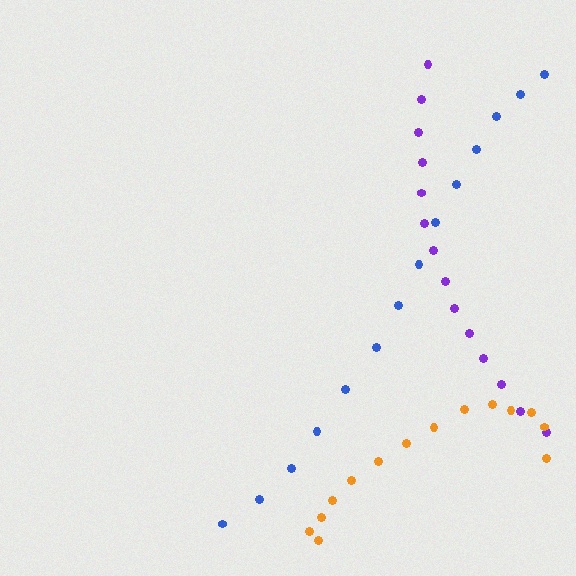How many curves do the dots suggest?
There are 3 distinct paths.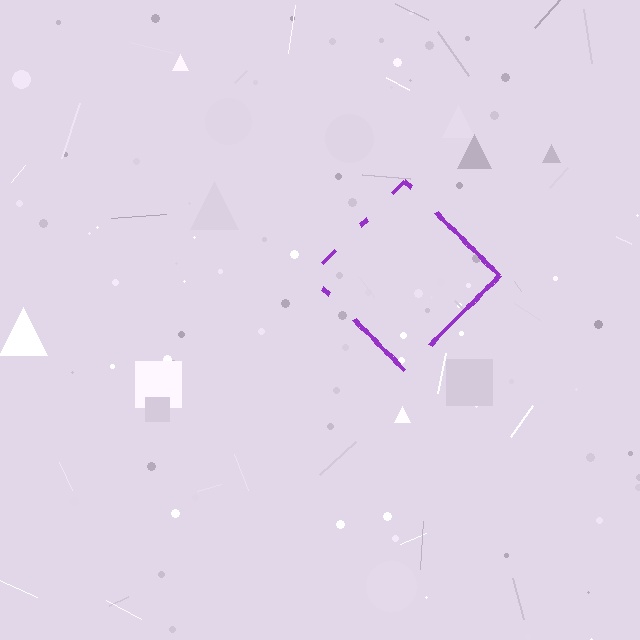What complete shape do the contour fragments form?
The contour fragments form a diamond.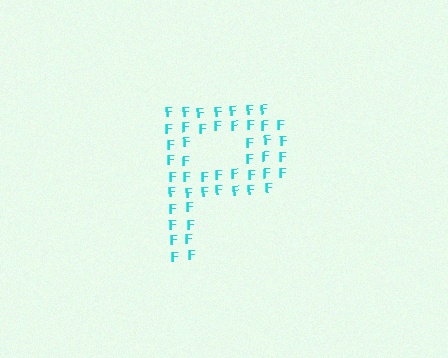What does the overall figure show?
The overall figure shows the letter P.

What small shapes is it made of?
It is made of small letter F's.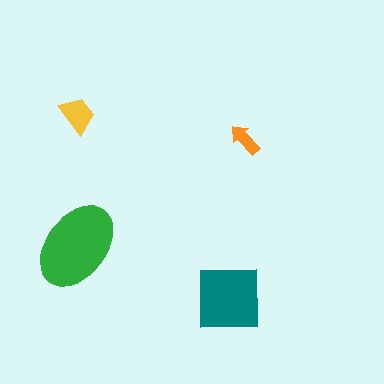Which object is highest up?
The yellow trapezoid is topmost.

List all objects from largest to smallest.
The green ellipse, the teal square, the yellow trapezoid, the orange arrow.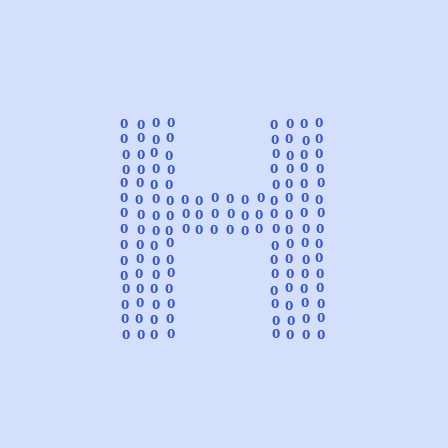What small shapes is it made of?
It is made of small digit 0's.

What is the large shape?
The large shape is the letter H.